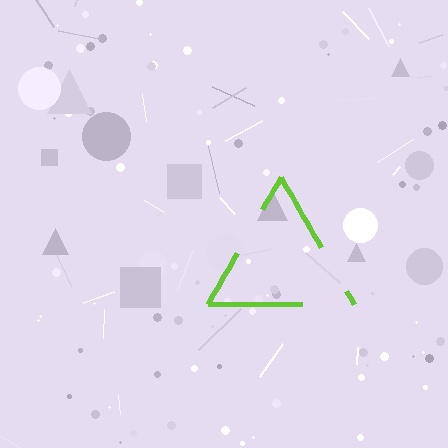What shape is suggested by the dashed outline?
The dashed outline suggests a triangle.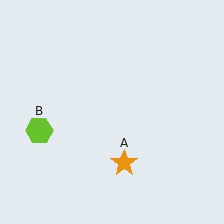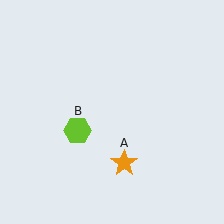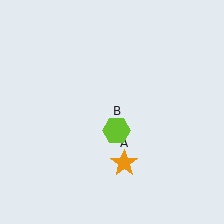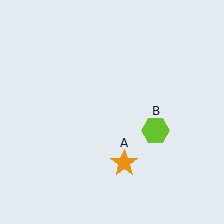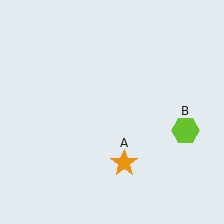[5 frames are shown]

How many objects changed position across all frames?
1 object changed position: lime hexagon (object B).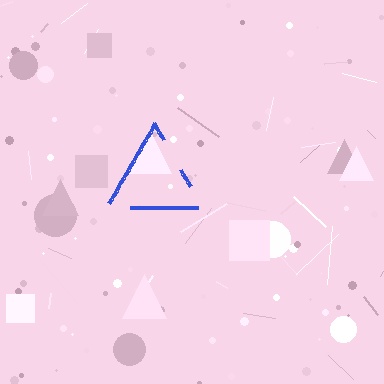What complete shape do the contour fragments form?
The contour fragments form a triangle.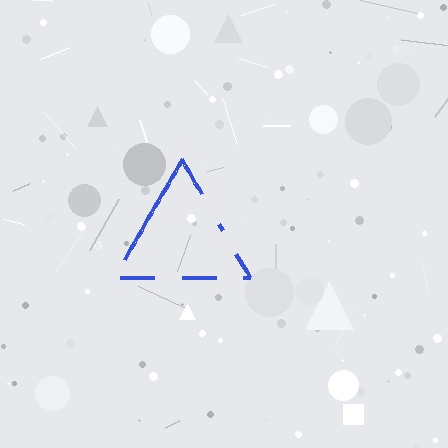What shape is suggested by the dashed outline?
The dashed outline suggests a triangle.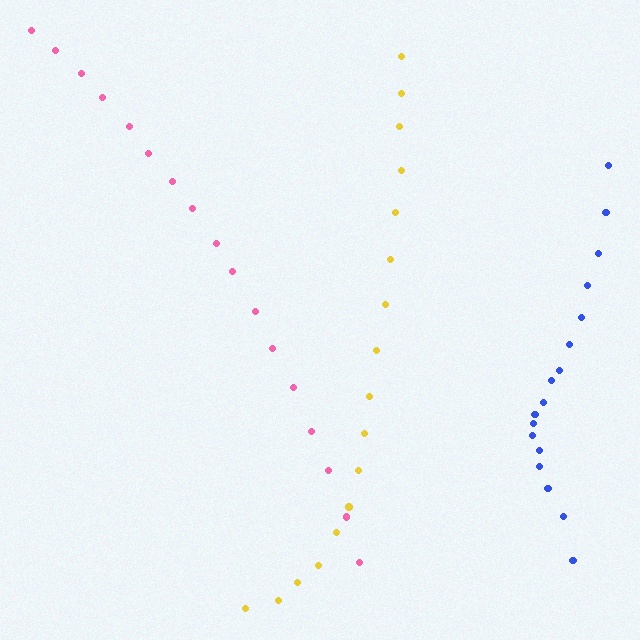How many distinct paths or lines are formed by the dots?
There are 3 distinct paths.